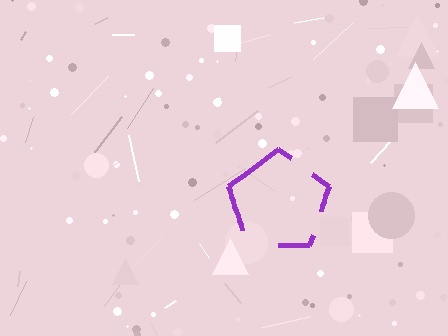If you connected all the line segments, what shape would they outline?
They would outline a pentagon.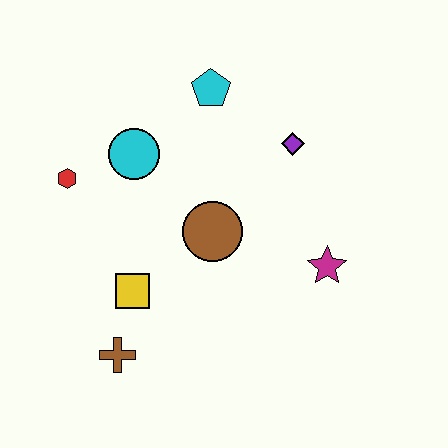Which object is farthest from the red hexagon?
The magenta star is farthest from the red hexagon.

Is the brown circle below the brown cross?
No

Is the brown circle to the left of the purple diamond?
Yes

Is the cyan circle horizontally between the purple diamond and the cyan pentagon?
No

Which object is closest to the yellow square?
The brown cross is closest to the yellow square.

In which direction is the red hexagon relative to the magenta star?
The red hexagon is to the left of the magenta star.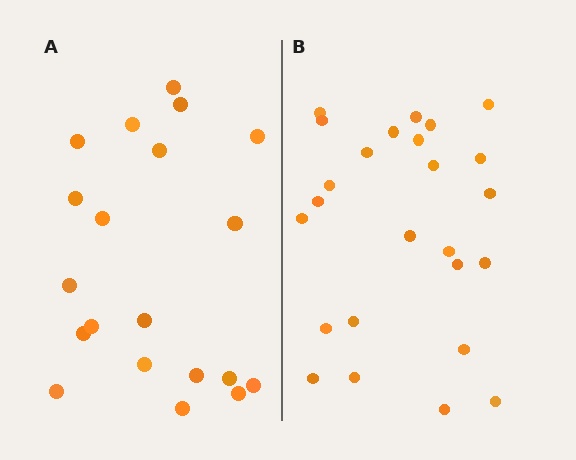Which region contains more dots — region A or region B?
Region B (the right region) has more dots.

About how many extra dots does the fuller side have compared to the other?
Region B has about 5 more dots than region A.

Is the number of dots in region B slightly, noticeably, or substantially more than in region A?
Region B has noticeably more, but not dramatically so. The ratio is roughly 1.2 to 1.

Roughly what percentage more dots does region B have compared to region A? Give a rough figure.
About 25% more.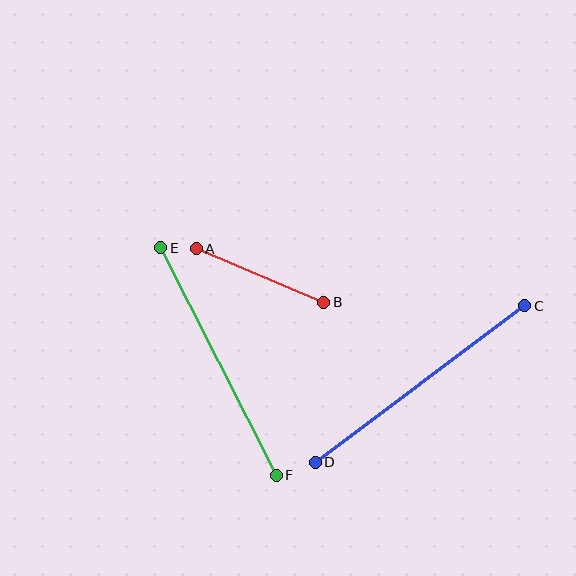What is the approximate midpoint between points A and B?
The midpoint is at approximately (260, 275) pixels.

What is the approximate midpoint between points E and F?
The midpoint is at approximately (219, 361) pixels.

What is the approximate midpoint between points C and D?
The midpoint is at approximately (420, 384) pixels.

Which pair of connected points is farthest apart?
Points C and D are farthest apart.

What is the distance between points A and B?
The distance is approximately 138 pixels.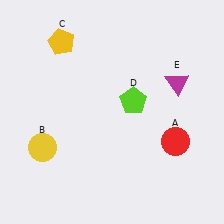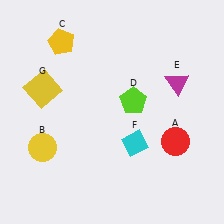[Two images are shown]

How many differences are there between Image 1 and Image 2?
There are 2 differences between the two images.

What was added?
A cyan diamond (F), a yellow square (G) were added in Image 2.